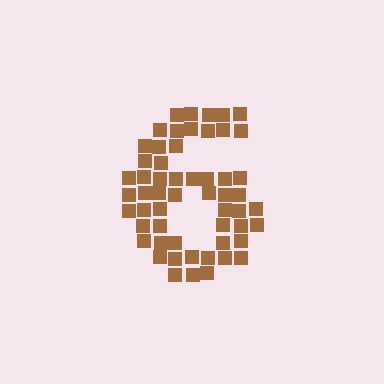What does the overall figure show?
The overall figure shows the digit 6.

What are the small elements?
The small elements are squares.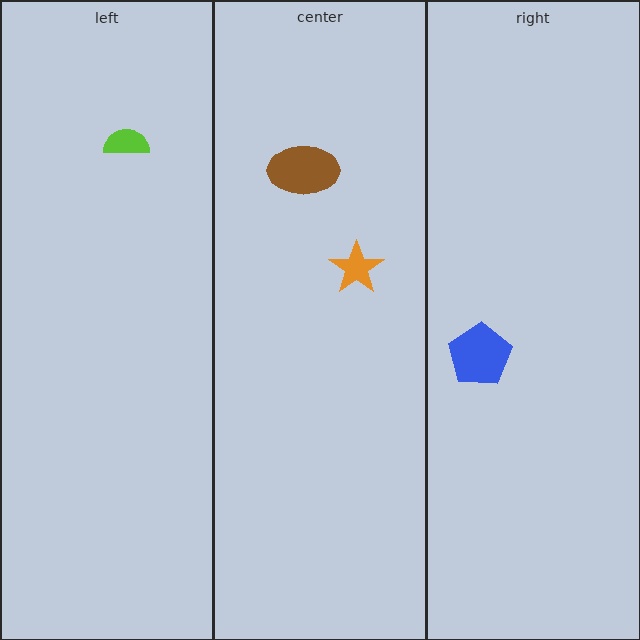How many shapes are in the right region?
1.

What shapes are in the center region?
The brown ellipse, the orange star.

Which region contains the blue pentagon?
The right region.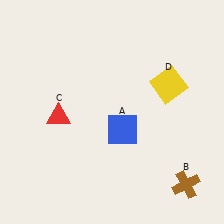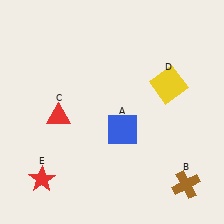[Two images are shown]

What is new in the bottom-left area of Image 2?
A red star (E) was added in the bottom-left area of Image 2.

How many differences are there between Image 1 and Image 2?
There is 1 difference between the two images.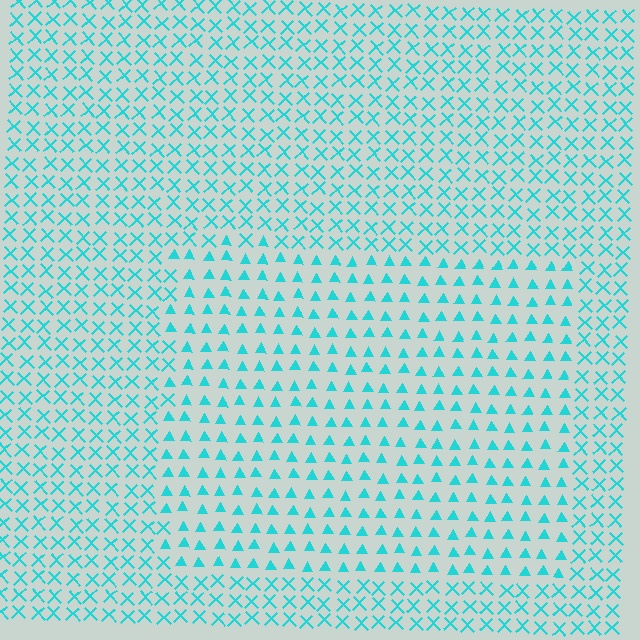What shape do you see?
I see a rectangle.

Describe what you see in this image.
The image is filled with small cyan elements arranged in a uniform grid. A rectangle-shaped region contains triangles, while the surrounding area contains X marks. The boundary is defined purely by the change in element shape.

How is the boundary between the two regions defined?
The boundary is defined by a change in element shape: triangles inside vs. X marks outside. All elements share the same color and spacing.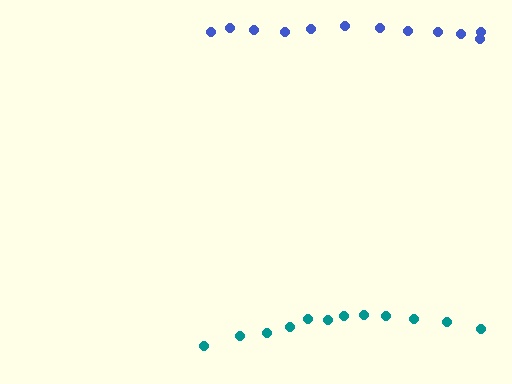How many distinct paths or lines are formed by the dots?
There are 2 distinct paths.